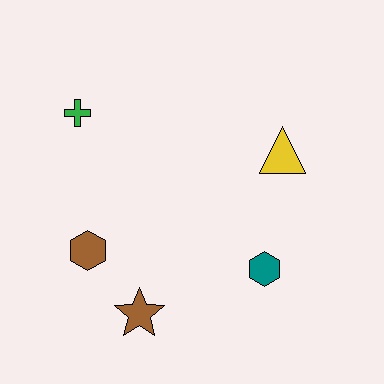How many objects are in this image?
There are 5 objects.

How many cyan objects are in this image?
There are no cyan objects.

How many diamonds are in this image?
There are no diamonds.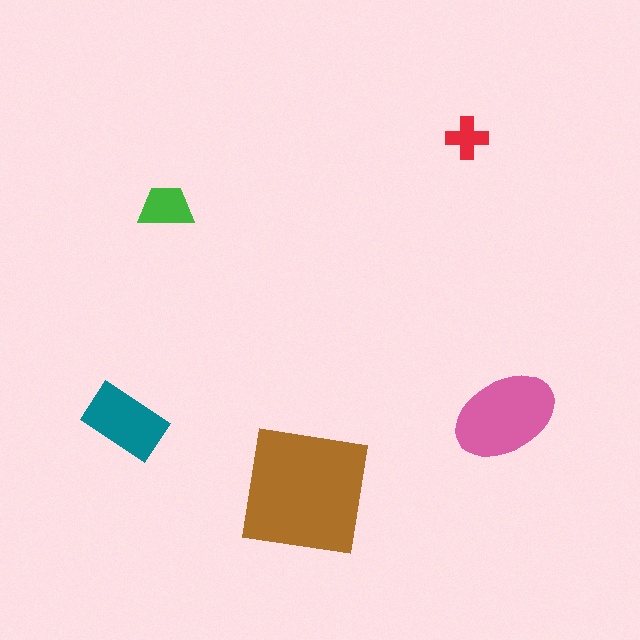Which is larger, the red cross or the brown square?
The brown square.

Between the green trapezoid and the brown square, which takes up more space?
The brown square.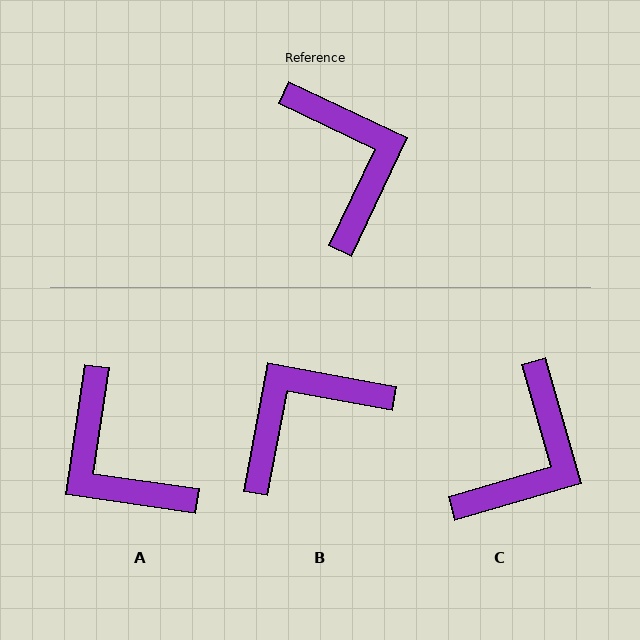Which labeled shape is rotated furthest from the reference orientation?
A, about 163 degrees away.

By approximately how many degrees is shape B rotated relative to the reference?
Approximately 105 degrees counter-clockwise.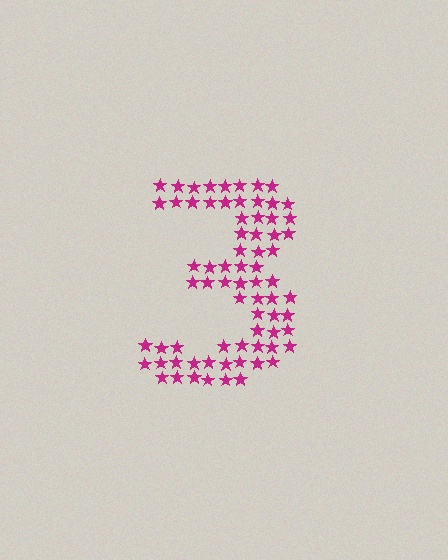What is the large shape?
The large shape is the digit 3.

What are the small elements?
The small elements are stars.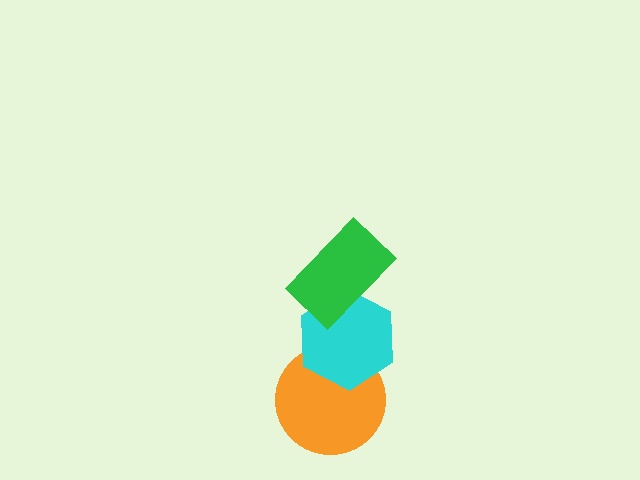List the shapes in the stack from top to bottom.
From top to bottom: the green rectangle, the cyan hexagon, the orange circle.